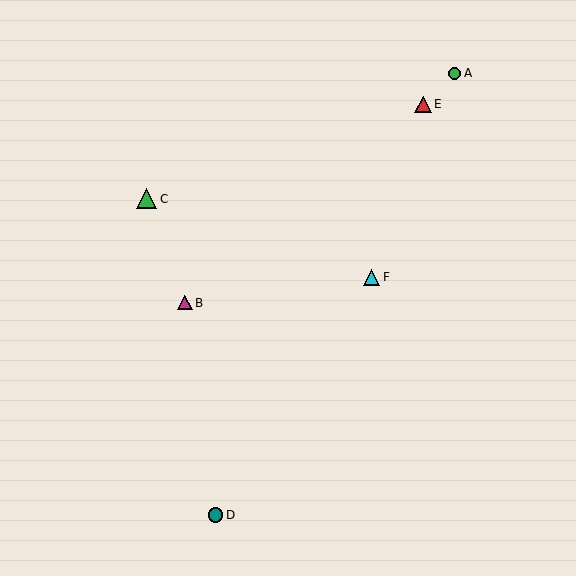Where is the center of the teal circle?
The center of the teal circle is at (216, 515).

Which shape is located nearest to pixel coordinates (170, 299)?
The magenta triangle (labeled B) at (185, 303) is nearest to that location.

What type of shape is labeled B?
Shape B is a magenta triangle.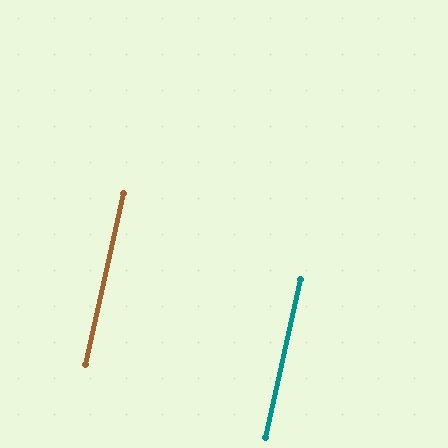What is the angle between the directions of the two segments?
Approximately 0 degrees.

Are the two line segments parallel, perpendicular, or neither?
Parallel — their directions differ by only 0.0°.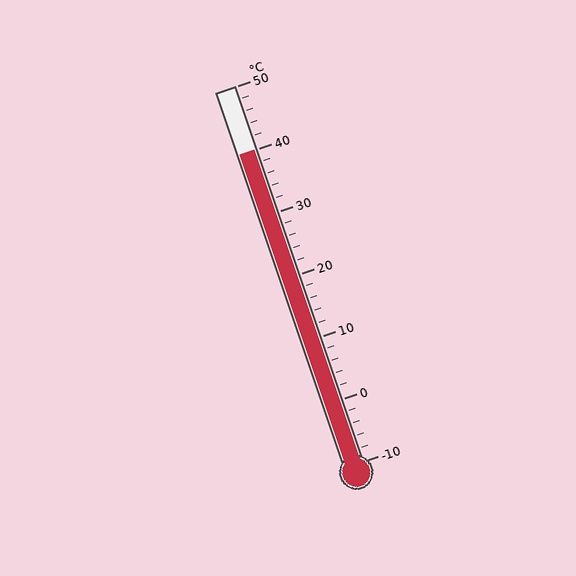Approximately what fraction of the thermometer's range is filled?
The thermometer is filled to approximately 85% of its range.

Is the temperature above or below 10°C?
The temperature is above 10°C.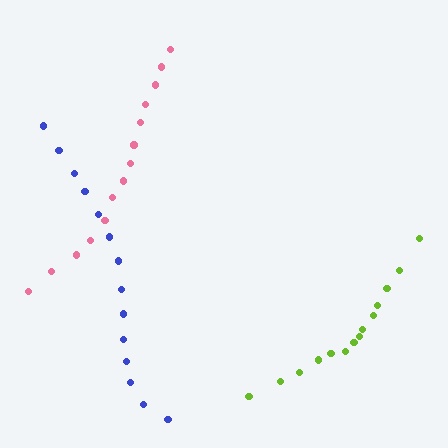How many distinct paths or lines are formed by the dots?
There are 3 distinct paths.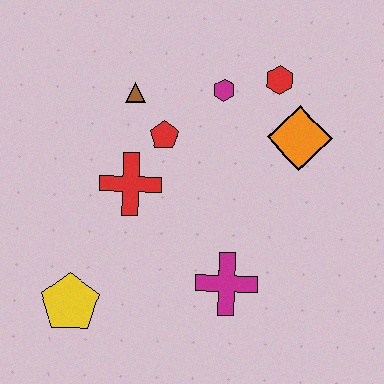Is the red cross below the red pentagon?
Yes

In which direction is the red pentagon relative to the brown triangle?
The red pentagon is below the brown triangle.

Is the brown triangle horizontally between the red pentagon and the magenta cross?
No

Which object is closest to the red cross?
The red pentagon is closest to the red cross.